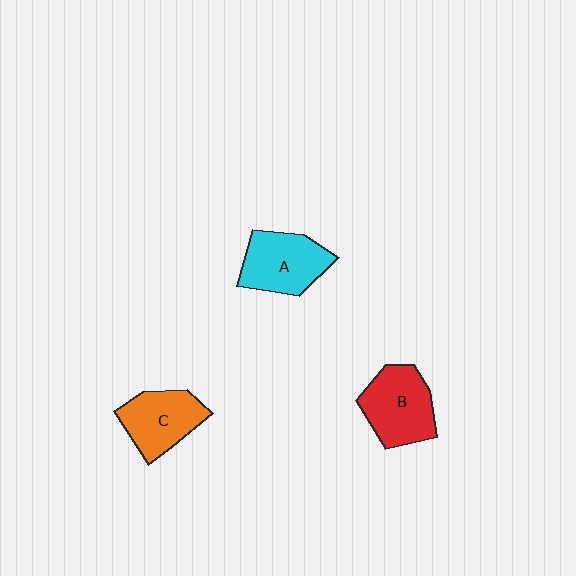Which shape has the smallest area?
Shape C (orange).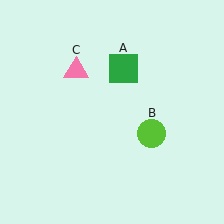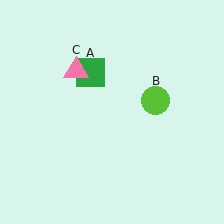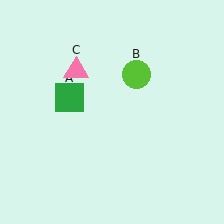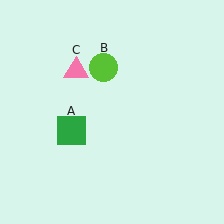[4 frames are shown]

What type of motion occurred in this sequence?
The green square (object A), lime circle (object B) rotated counterclockwise around the center of the scene.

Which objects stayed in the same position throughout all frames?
Pink triangle (object C) remained stationary.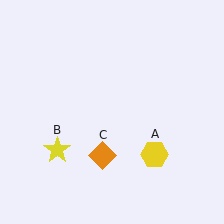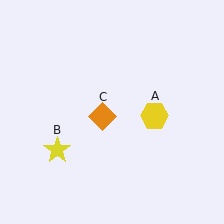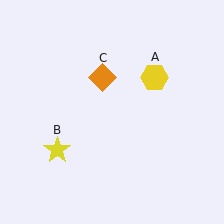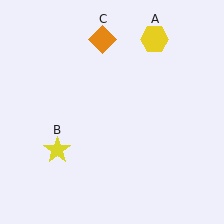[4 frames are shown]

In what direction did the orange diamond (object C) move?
The orange diamond (object C) moved up.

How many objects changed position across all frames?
2 objects changed position: yellow hexagon (object A), orange diamond (object C).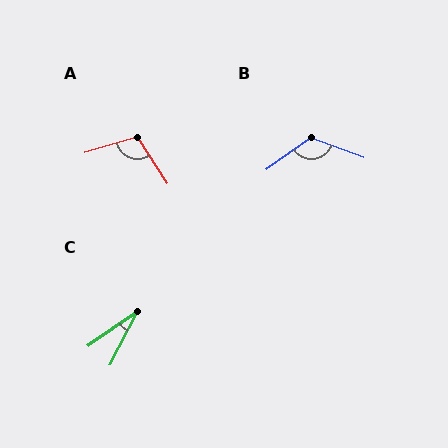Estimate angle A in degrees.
Approximately 107 degrees.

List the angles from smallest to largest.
C (28°), A (107°), B (124°).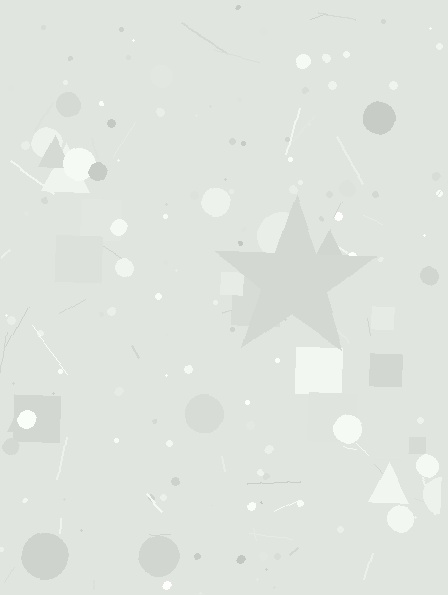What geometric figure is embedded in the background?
A star is embedded in the background.